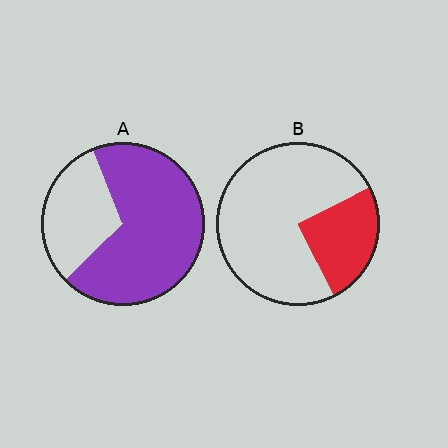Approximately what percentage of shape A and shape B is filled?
A is approximately 70% and B is approximately 25%.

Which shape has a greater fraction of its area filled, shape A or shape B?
Shape A.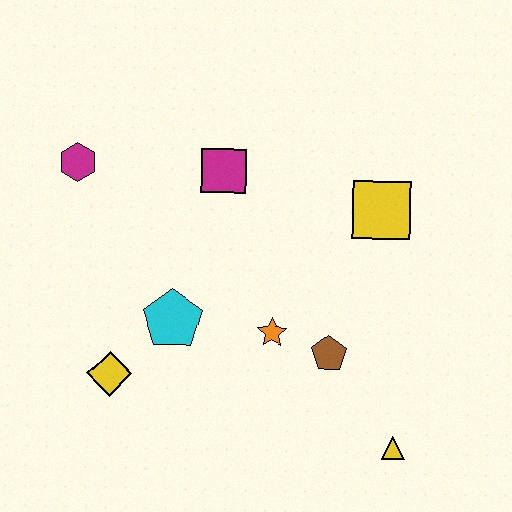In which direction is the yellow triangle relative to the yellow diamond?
The yellow triangle is to the right of the yellow diamond.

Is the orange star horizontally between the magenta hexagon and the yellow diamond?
No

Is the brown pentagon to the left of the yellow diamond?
No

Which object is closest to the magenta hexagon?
The magenta square is closest to the magenta hexagon.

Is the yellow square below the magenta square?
Yes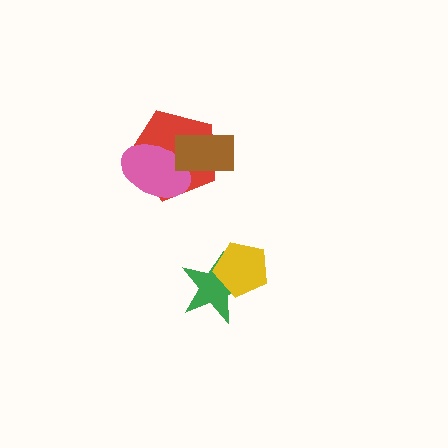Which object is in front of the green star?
The yellow pentagon is in front of the green star.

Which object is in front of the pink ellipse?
The brown rectangle is in front of the pink ellipse.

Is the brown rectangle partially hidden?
No, no other shape covers it.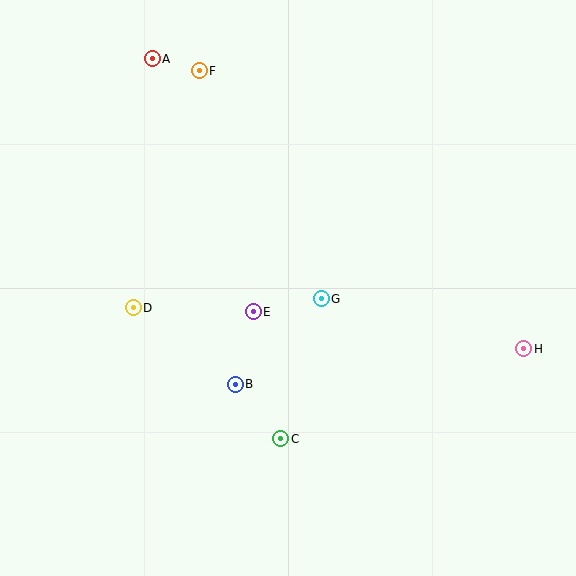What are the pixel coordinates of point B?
Point B is at (235, 384).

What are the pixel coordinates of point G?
Point G is at (321, 299).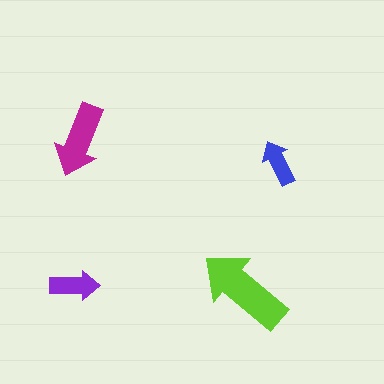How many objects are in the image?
There are 4 objects in the image.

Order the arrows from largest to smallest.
the lime one, the magenta one, the purple one, the blue one.